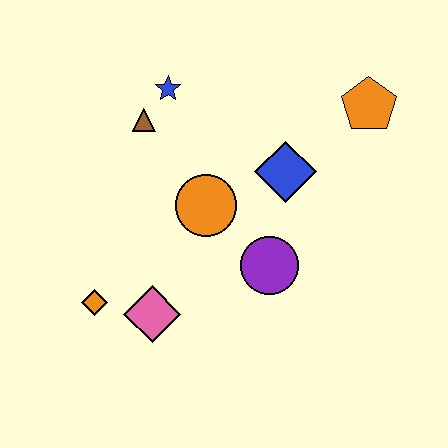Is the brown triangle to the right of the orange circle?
No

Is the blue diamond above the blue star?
No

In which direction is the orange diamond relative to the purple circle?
The orange diamond is to the left of the purple circle.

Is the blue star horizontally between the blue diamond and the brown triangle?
Yes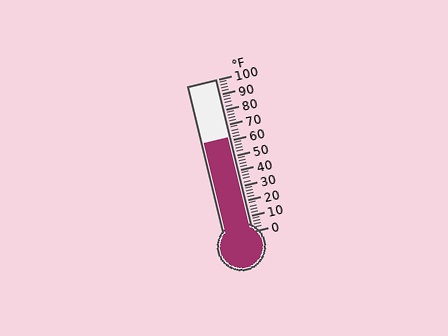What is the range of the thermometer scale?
The thermometer scale ranges from 0°F to 100°F.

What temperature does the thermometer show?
The thermometer shows approximately 62°F.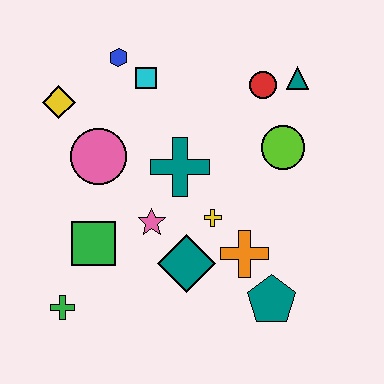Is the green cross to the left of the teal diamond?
Yes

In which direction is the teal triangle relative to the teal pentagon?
The teal triangle is above the teal pentagon.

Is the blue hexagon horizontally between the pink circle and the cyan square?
Yes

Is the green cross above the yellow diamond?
No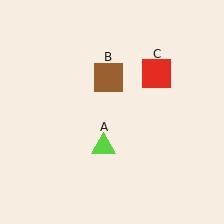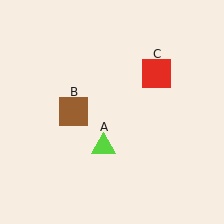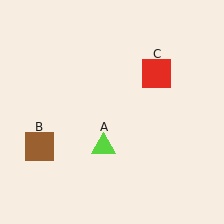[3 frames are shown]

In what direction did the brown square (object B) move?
The brown square (object B) moved down and to the left.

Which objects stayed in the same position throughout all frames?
Lime triangle (object A) and red square (object C) remained stationary.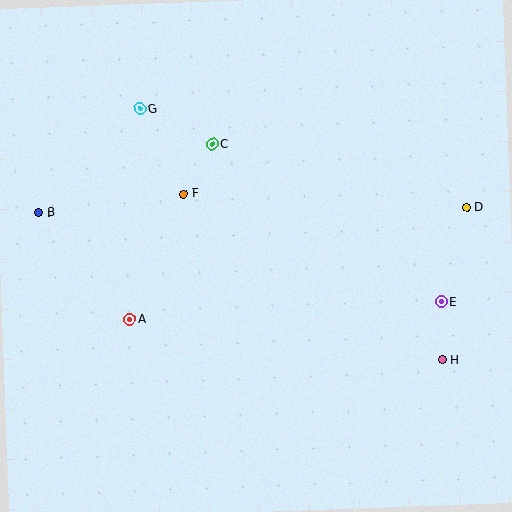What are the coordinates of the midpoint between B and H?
The midpoint between B and H is at (241, 286).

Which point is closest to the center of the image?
Point F at (183, 194) is closest to the center.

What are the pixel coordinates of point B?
Point B is at (39, 213).